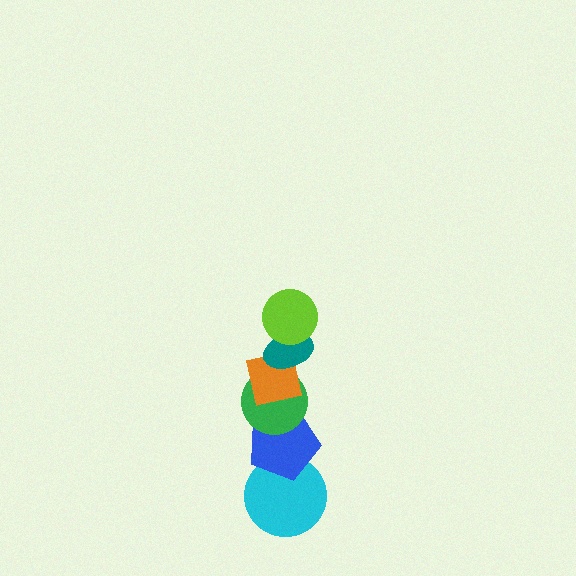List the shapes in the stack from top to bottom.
From top to bottom: the lime circle, the teal ellipse, the orange square, the green circle, the blue pentagon, the cyan circle.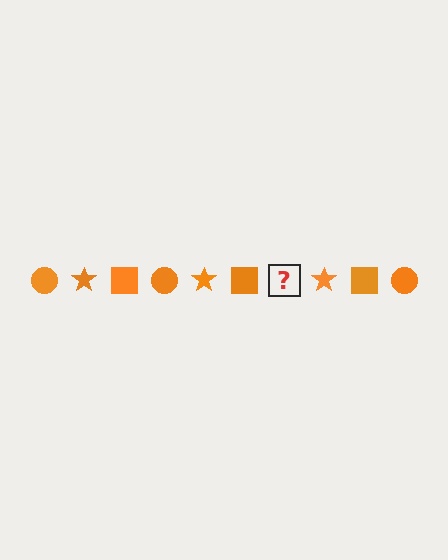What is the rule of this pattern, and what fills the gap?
The rule is that the pattern cycles through circle, star, square shapes in orange. The gap should be filled with an orange circle.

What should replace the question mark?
The question mark should be replaced with an orange circle.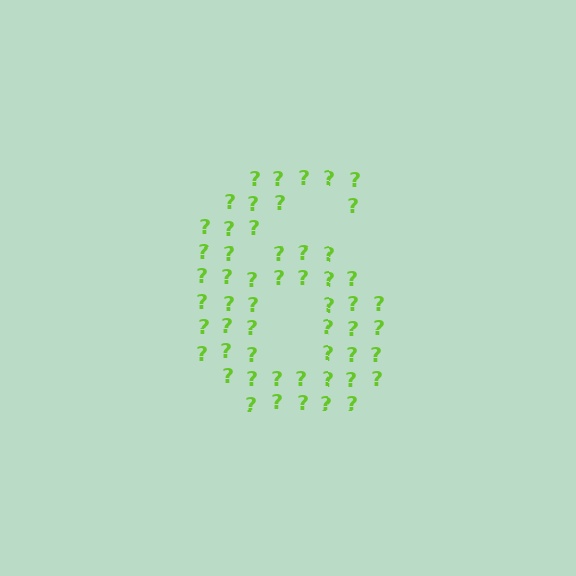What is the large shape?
The large shape is the digit 6.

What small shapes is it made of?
It is made of small question marks.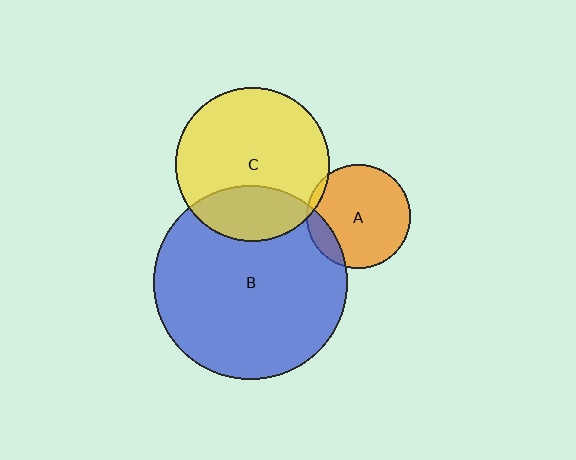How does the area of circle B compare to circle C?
Approximately 1.6 times.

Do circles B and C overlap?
Yes.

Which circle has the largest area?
Circle B (blue).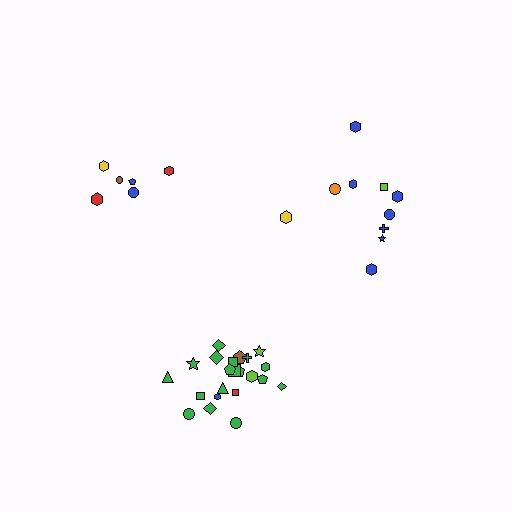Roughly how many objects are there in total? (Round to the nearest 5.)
Roughly 40 objects in total.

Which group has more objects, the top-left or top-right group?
The top-right group.